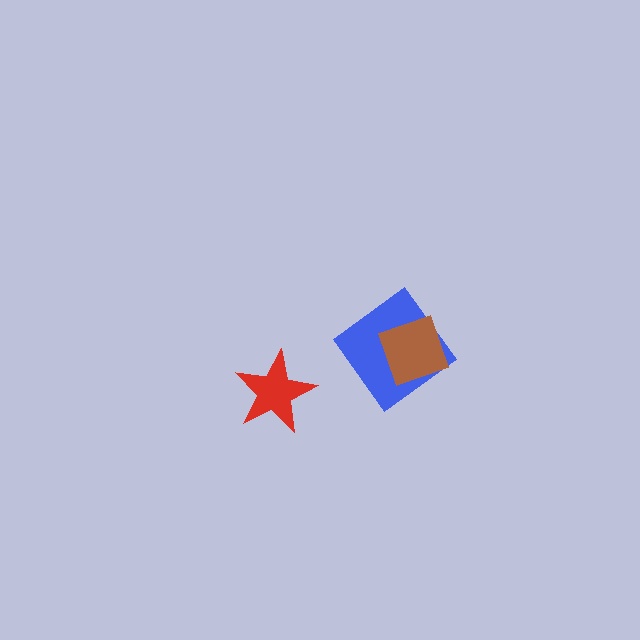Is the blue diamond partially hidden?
Yes, it is partially covered by another shape.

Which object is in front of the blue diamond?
The brown diamond is in front of the blue diamond.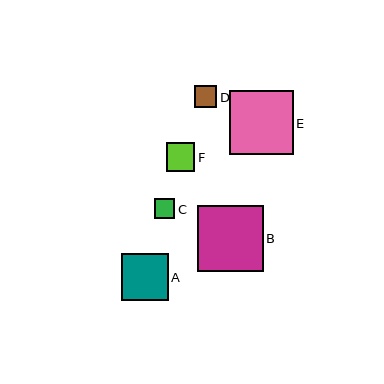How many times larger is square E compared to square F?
Square E is approximately 2.2 times the size of square F.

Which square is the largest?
Square B is the largest with a size of approximately 66 pixels.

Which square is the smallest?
Square C is the smallest with a size of approximately 20 pixels.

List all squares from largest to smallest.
From largest to smallest: B, E, A, F, D, C.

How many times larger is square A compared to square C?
Square A is approximately 2.3 times the size of square C.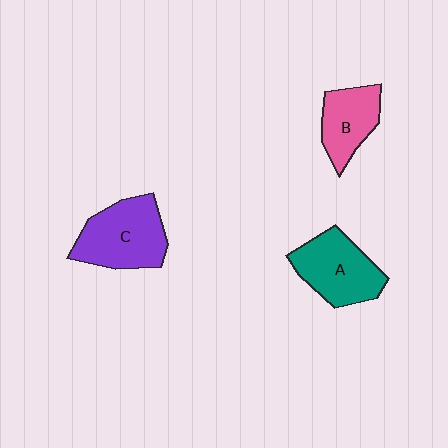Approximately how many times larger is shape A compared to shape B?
Approximately 1.3 times.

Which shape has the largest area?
Shape C (purple).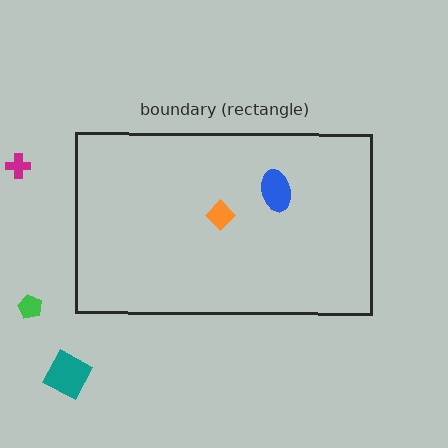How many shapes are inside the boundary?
2 inside, 3 outside.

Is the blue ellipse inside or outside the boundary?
Inside.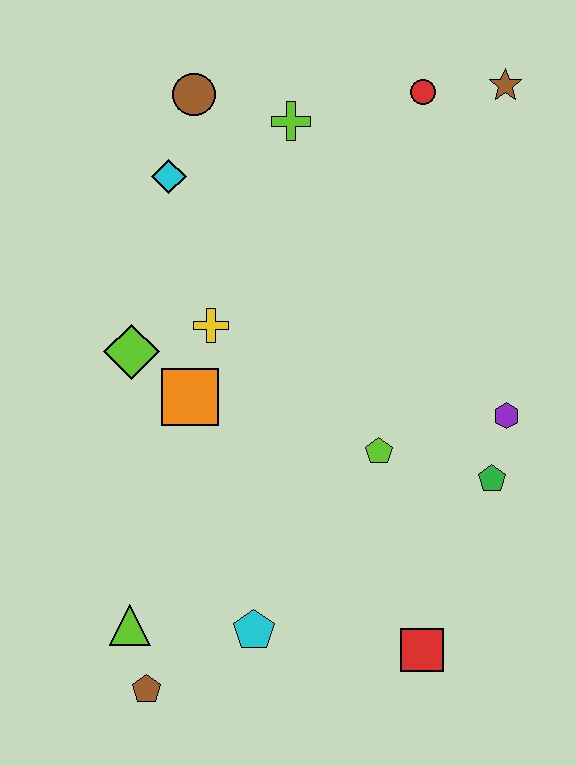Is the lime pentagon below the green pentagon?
No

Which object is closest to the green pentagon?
The purple hexagon is closest to the green pentagon.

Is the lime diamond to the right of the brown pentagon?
No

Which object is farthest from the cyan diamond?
The red square is farthest from the cyan diamond.